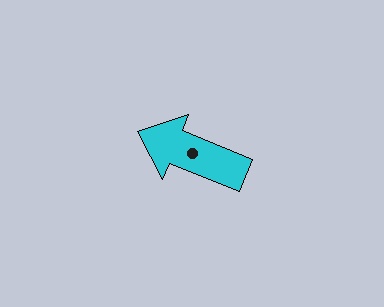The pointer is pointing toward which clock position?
Roughly 10 o'clock.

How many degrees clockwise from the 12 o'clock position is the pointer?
Approximately 292 degrees.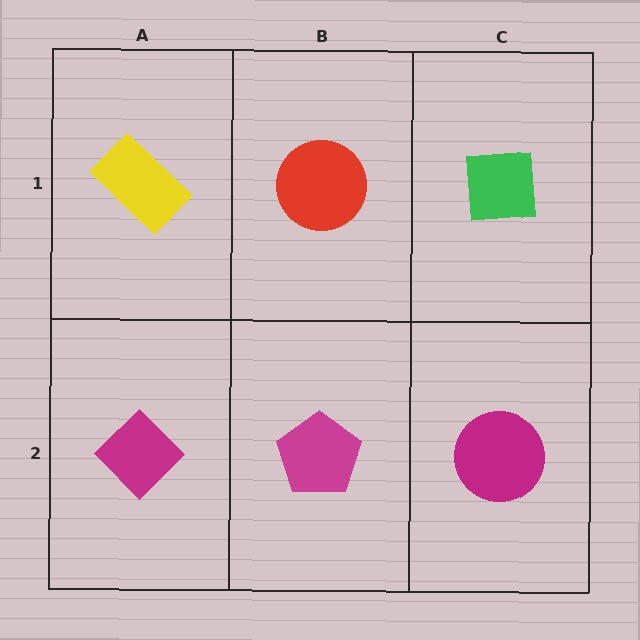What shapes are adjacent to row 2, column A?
A yellow rectangle (row 1, column A), a magenta pentagon (row 2, column B).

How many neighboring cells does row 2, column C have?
2.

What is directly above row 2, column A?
A yellow rectangle.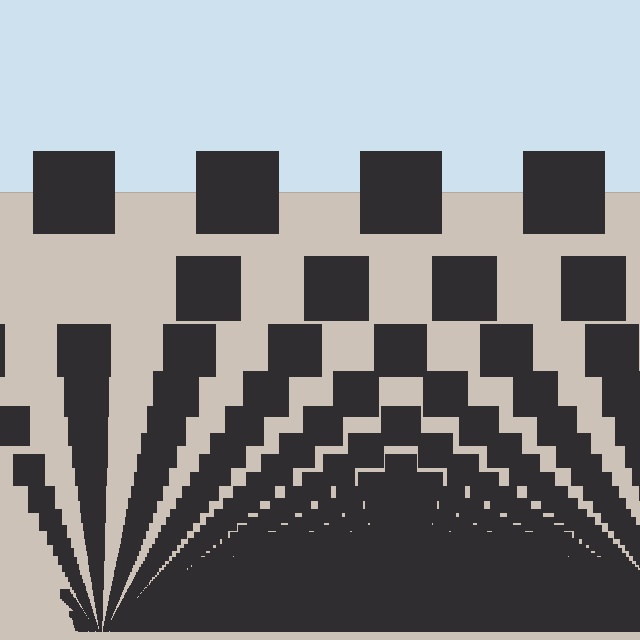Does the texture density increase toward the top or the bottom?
Density increases toward the bottom.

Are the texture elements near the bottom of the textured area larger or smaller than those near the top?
Smaller. The gradient is inverted — elements near the bottom are smaller and denser.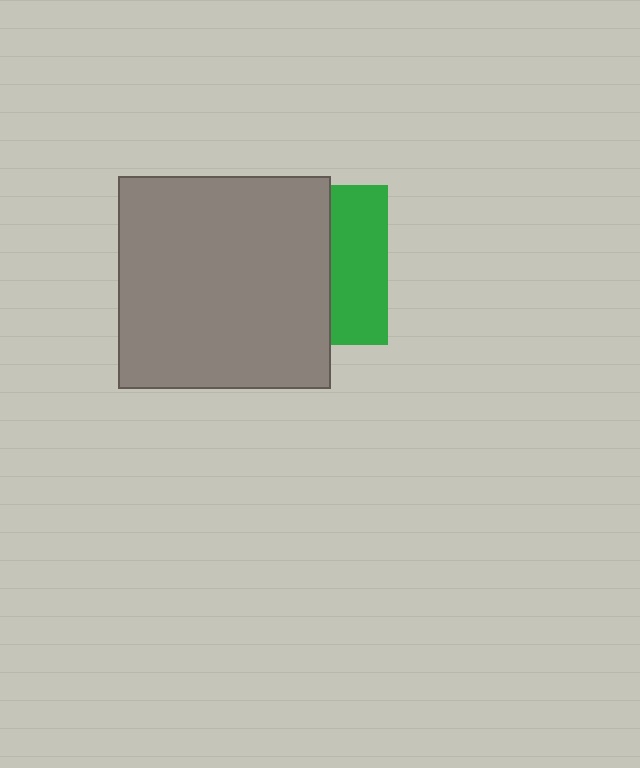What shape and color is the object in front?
The object in front is a gray square.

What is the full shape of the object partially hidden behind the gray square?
The partially hidden object is a green square.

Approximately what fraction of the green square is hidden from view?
Roughly 65% of the green square is hidden behind the gray square.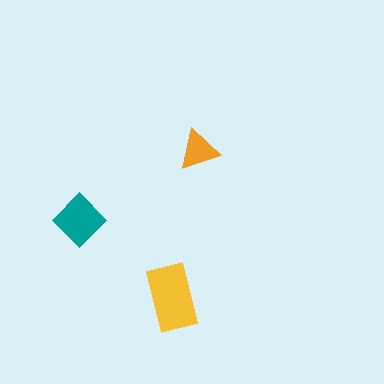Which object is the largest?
The yellow rectangle.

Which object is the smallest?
The orange triangle.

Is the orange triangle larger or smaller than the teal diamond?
Smaller.